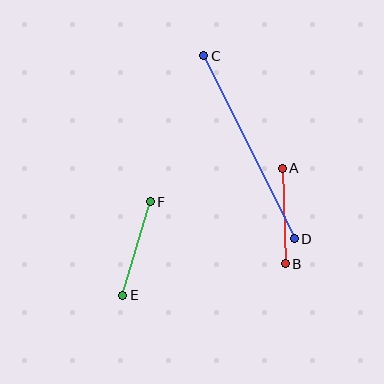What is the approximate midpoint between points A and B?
The midpoint is at approximately (284, 216) pixels.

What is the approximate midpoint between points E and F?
The midpoint is at approximately (136, 249) pixels.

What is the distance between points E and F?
The distance is approximately 97 pixels.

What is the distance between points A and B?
The distance is approximately 96 pixels.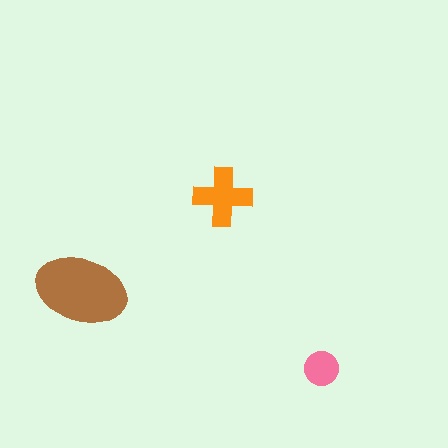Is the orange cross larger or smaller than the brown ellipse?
Smaller.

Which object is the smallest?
The pink circle.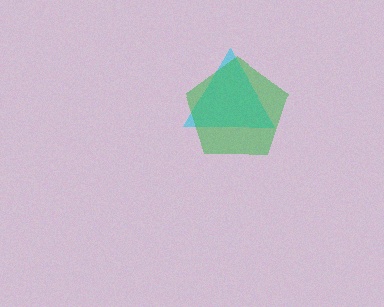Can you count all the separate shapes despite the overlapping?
Yes, there are 2 separate shapes.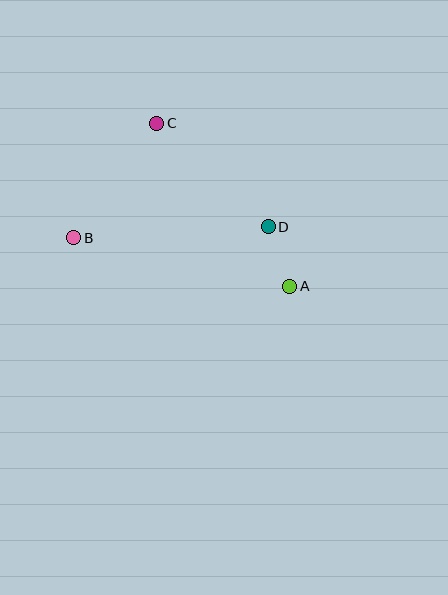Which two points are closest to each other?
Points A and D are closest to each other.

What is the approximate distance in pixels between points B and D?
The distance between B and D is approximately 195 pixels.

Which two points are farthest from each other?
Points A and B are farthest from each other.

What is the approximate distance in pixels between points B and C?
The distance between B and C is approximately 141 pixels.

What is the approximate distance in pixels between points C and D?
The distance between C and D is approximately 152 pixels.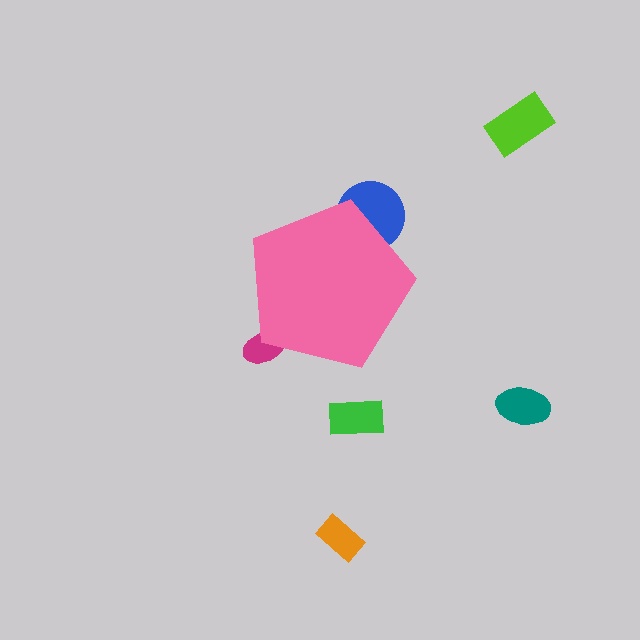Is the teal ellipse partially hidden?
No, the teal ellipse is fully visible.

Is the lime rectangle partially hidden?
No, the lime rectangle is fully visible.